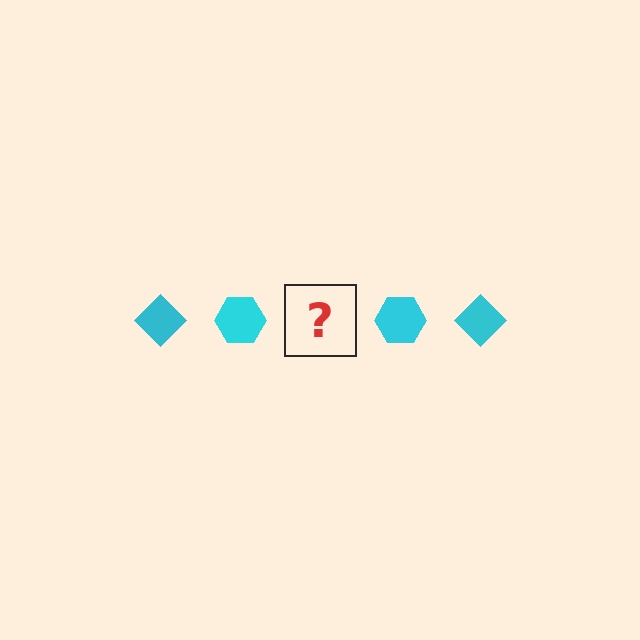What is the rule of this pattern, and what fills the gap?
The rule is that the pattern cycles through diamond, hexagon shapes in cyan. The gap should be filled with a cyan diamond.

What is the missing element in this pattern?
The missing element is a cyan diamond.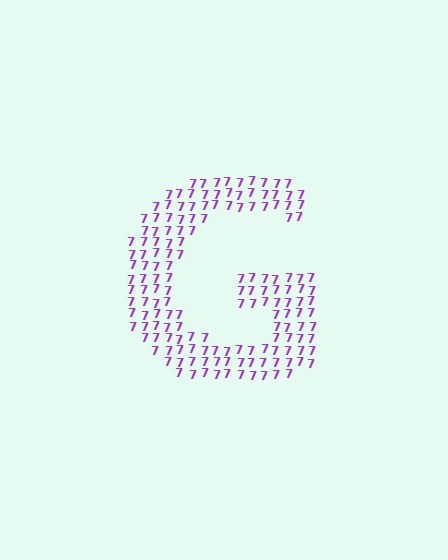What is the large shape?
The large shape is the letter G.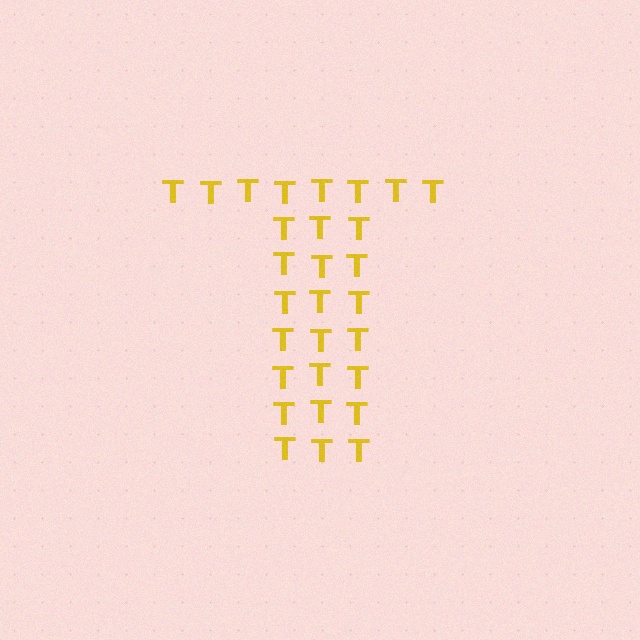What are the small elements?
The small elements are letter T's.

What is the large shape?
The large shape is the letter T.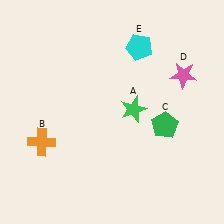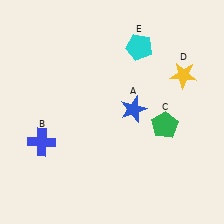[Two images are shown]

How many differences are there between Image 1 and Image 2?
There are 3 differences between the two images.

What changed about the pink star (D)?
In Image 1, D is pink. In Image 2, it changed to yellow.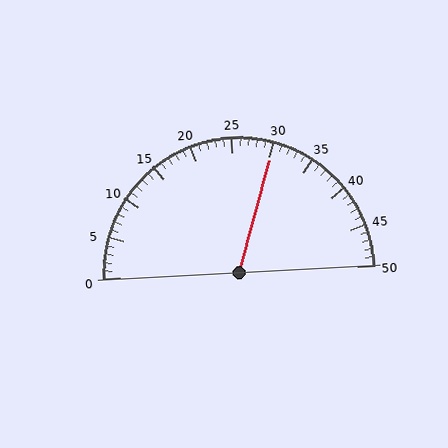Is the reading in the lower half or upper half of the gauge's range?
The reading is in the upper half of the range (0 to 50).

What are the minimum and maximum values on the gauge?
The gauge ranges from 0 to 50.